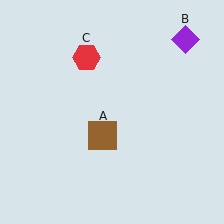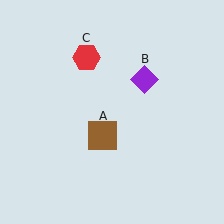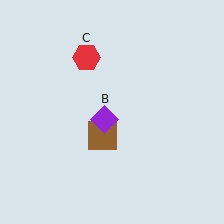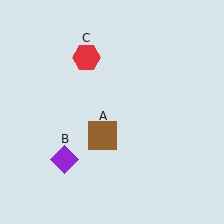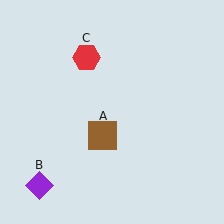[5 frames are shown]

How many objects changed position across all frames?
1 object changed position: purple diamond (object B).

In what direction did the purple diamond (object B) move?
The purple diamond (object B) moved down and to the left.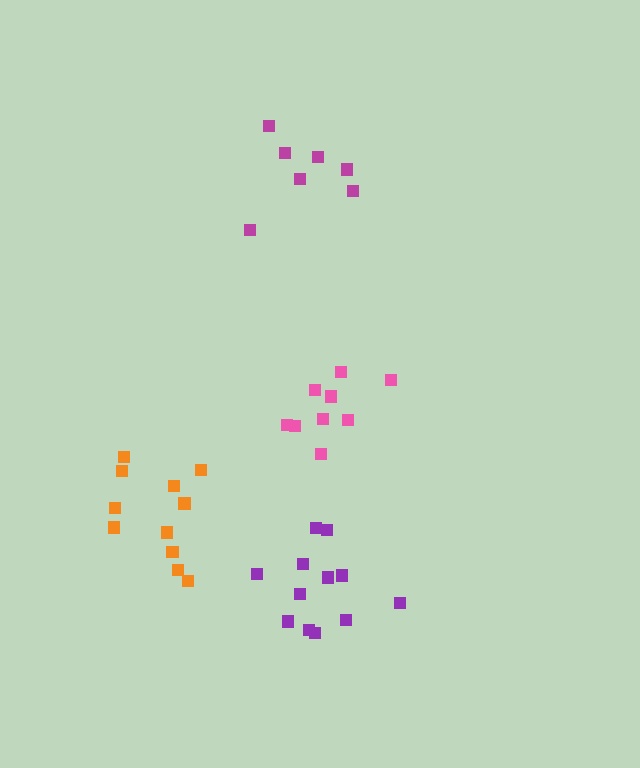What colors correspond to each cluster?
The clusters are colored: magenta, purple, pink, orange.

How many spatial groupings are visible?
There are 4 spatial groupings.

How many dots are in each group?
Group 1: 7 dots, Group 2: 12 dots, Group 3: 9 dots, Group 4: 11 dots (39 total).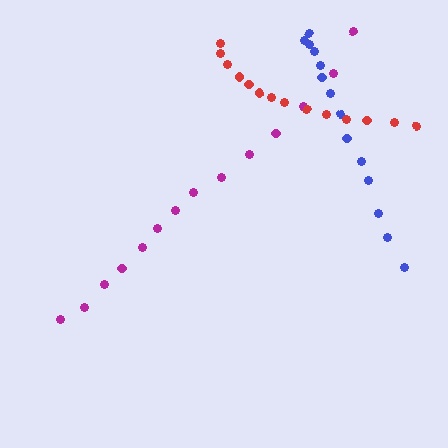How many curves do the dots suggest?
There are 3 distinct paths.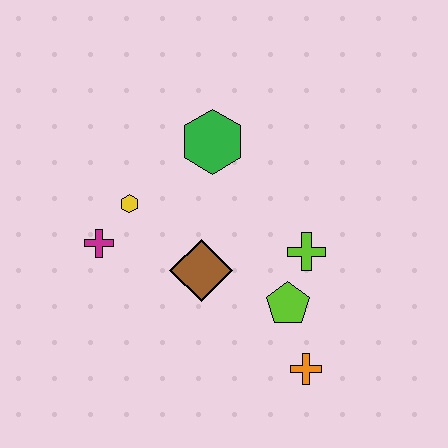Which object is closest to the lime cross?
The lime pentagon is closest to the lime cross.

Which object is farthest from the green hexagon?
The orange cross is farthest from the green hexagon.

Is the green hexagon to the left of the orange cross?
Yes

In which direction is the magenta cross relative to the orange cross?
The magenta cross is to the left of the orange cross.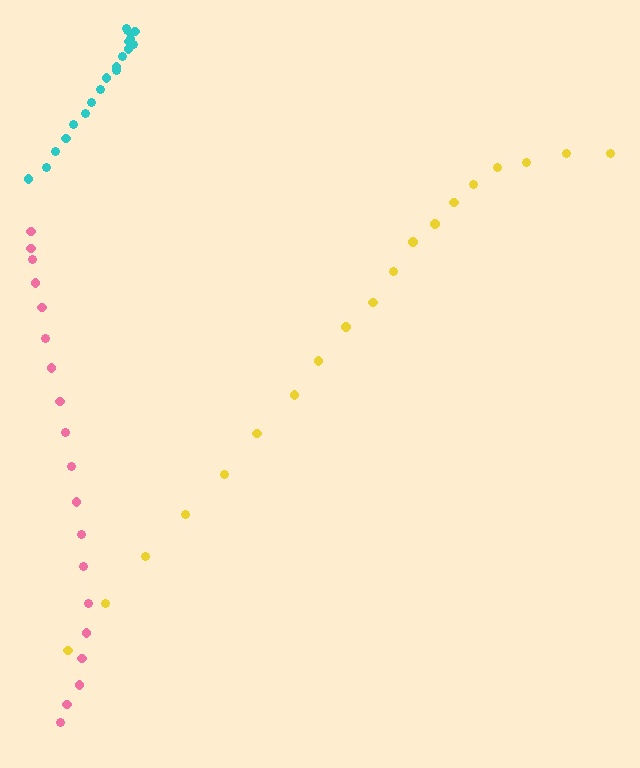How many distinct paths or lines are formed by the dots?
There are 3 distinct paths.